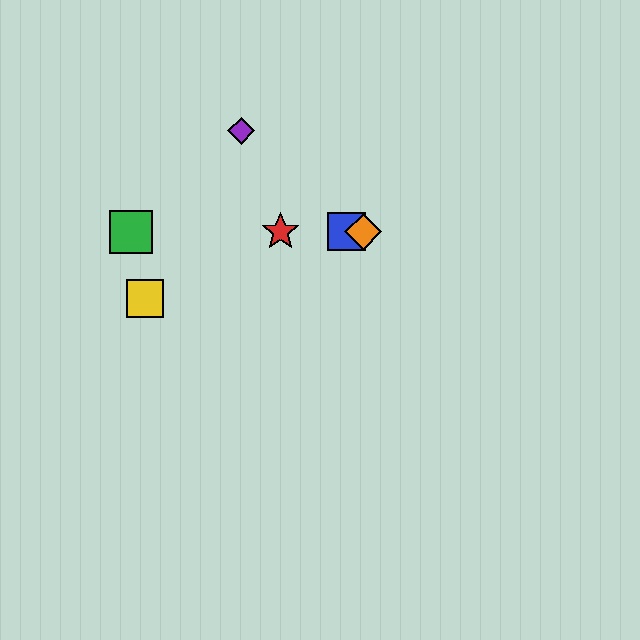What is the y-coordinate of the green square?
The green square is at y≈232.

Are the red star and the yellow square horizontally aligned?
No, the red star is at y≈232 and the yellow square is at y≈299.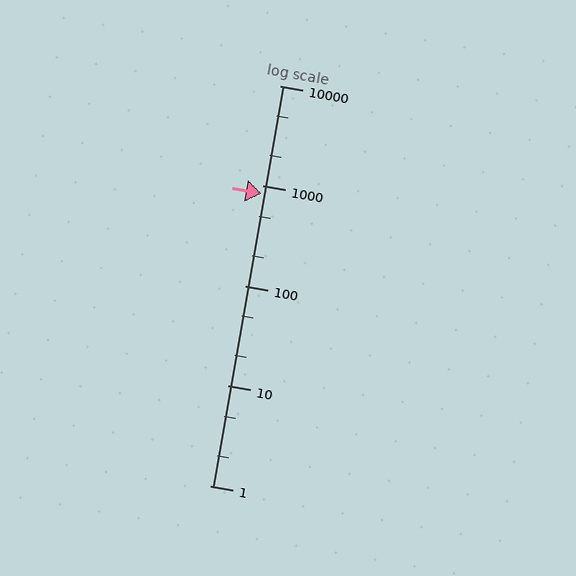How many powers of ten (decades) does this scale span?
The scale spans 4 decades, from 1 to 10000.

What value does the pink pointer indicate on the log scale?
The pointer indicates approximately 840.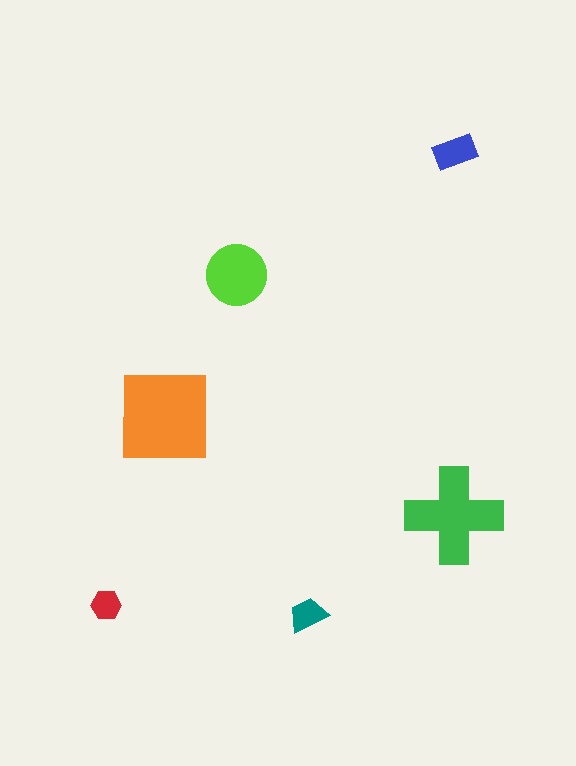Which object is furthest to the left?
The red hexagon is leftmost.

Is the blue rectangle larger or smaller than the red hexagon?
Larger.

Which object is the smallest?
The red hexagon.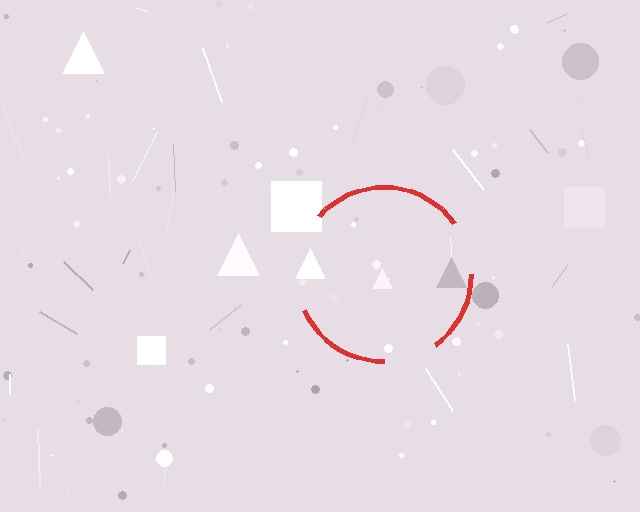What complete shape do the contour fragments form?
The contour fragments form a circle.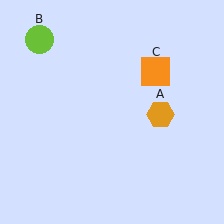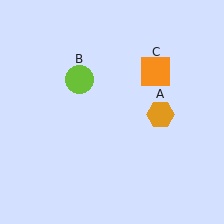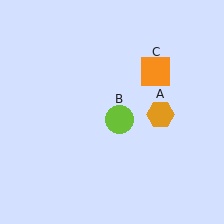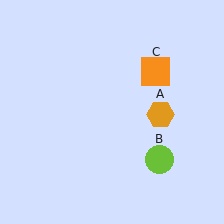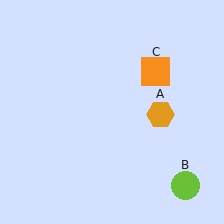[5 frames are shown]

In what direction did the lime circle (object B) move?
The lime circle (object B) moved down and to the right.